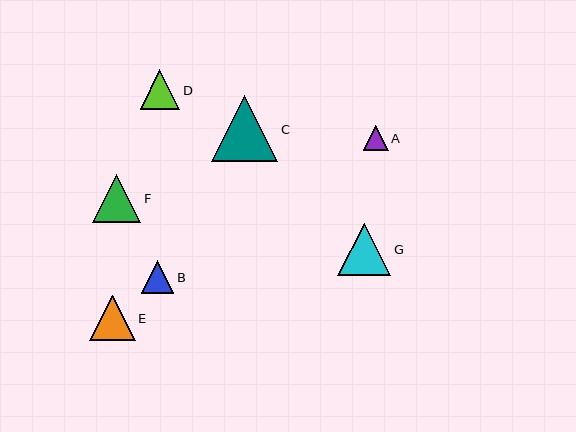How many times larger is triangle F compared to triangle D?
Triangle F is approximately 1.2 times the size of triangle D.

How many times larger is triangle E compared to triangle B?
Triangle E is approximately 1.4 times the size of triangle B.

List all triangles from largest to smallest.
From largest to smallest: C, G, F, E, D, B, A.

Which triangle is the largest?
Triangle C is the largest with a size of approximately 66 pixels.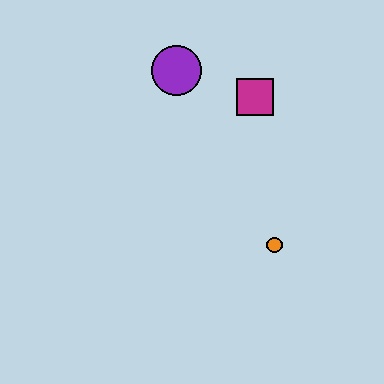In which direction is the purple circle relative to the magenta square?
The purple circle is to the left of the magenta square.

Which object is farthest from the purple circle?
The orange circle is farthest from the purple circle.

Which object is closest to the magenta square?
The purple circle is closest to the magenta square.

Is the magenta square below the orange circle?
No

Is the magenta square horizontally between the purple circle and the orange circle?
Yes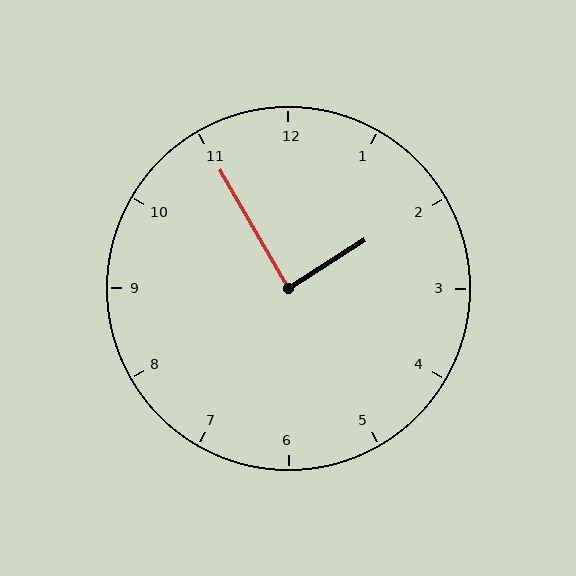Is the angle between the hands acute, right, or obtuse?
It is right.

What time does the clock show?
1:55.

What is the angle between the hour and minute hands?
Approximately 88 degrees.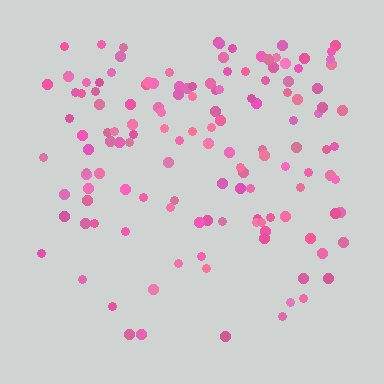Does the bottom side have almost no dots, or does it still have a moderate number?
Still a moderate number, just noticeably fewer than the top.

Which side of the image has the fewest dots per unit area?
The bottom.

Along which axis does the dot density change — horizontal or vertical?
Vertical.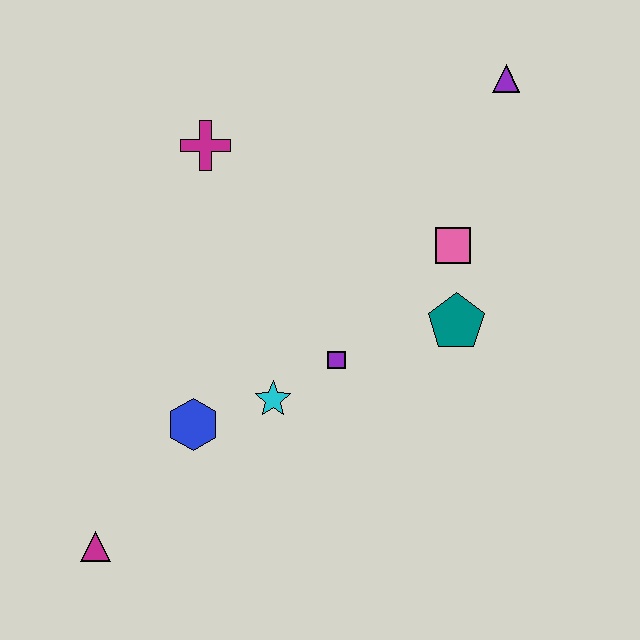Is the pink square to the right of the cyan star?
Yes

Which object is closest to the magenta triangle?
The blue hexagon is closest to the magenta triangle.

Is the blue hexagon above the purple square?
No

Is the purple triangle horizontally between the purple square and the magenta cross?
No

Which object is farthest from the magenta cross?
The magenta triangle is farthest from the magenta cross.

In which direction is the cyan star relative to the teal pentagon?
The cyan star is to the left of the teal pentagon.